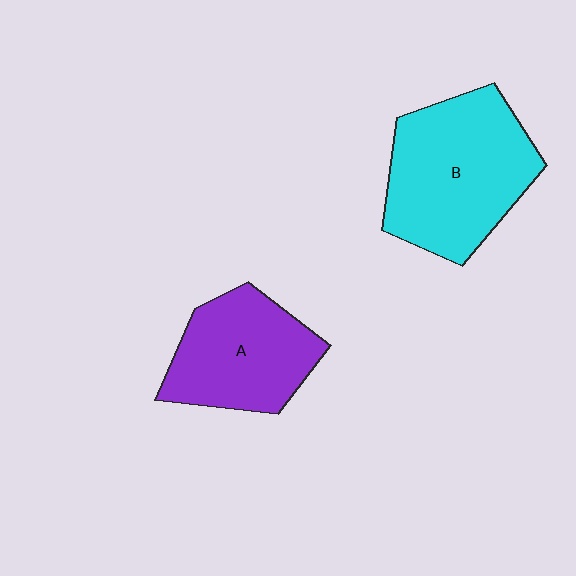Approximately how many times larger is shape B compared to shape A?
Approximately 1.3 times.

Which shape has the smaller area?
Shape A (purple).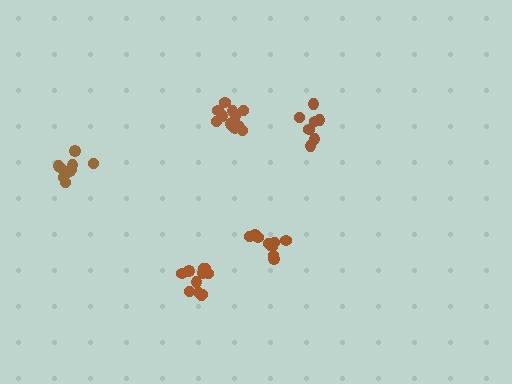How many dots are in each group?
Group 1: 10 dots, Group 2: 11 dots, Group 3: 7 dots, Group 4: 10 dots, Group 5: 11 dots (49 total).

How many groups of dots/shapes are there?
There are 5 groups.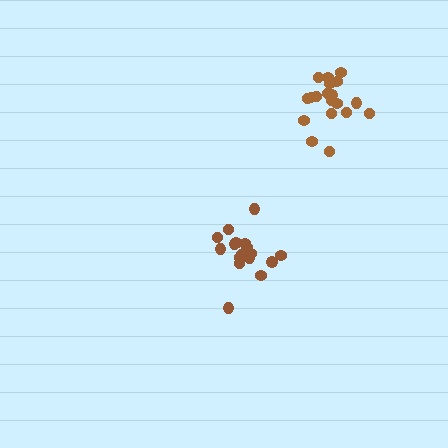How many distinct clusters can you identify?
There are 2 distinct clusters.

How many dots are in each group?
Group 1: 19 dots, Group 2: 17 dots (36 total).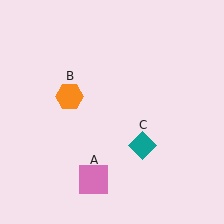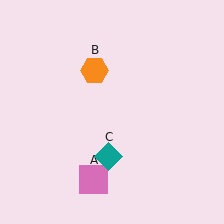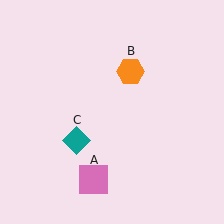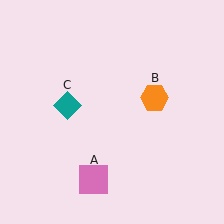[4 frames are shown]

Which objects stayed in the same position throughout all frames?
Pink square (object A) remained stationary.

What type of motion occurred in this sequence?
The orange hexagon (object B), teal diamond (object C) rotated clockwise around the center of the scene.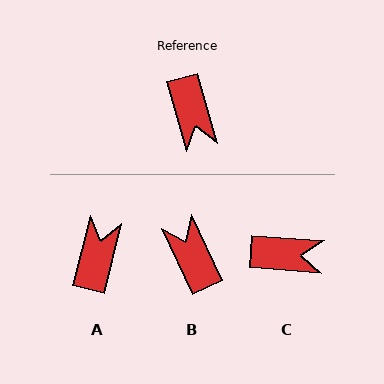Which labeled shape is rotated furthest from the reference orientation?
B, about 170 degrees away.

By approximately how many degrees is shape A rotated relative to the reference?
Approximately 151 degrees counter-clockwise.